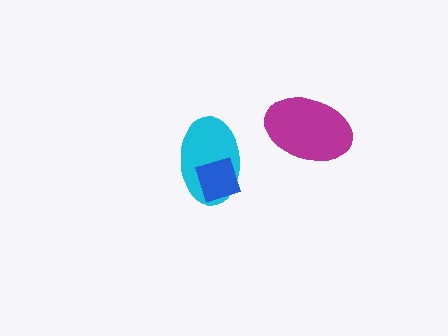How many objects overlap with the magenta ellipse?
0 objects overlap with the magenta ellipse.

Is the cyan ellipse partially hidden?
Yes, it is partially covered by another shape.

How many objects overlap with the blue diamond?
1 object overlaps with the blue diamond.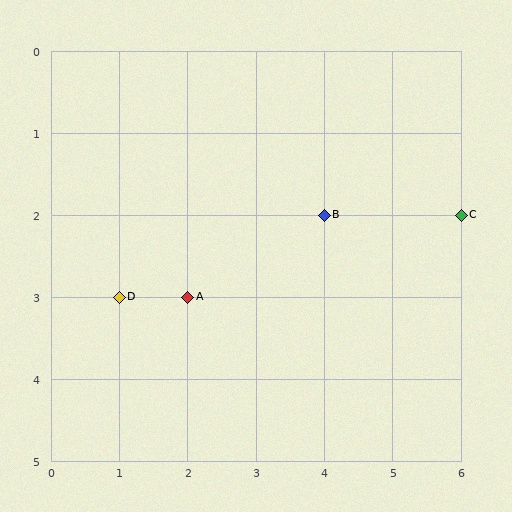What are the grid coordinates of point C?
Point C is at grid coordinates (6, 2).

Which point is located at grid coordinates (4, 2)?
Point B is at (4, 2).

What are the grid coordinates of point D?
Point D is at grid coordinates (1, 3).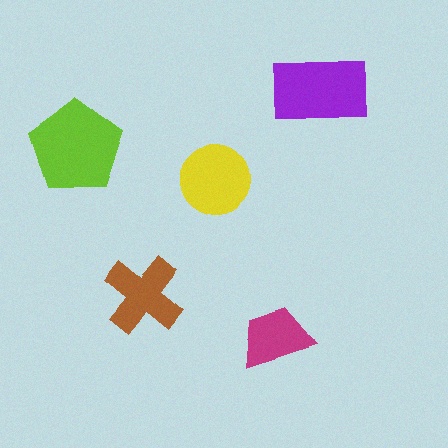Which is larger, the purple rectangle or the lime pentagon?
The lime pentagon.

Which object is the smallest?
The magenta trapezoid.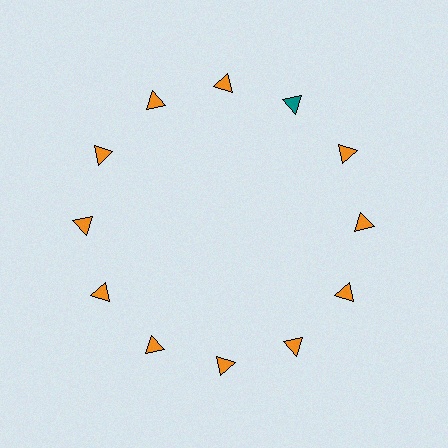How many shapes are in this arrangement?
There are 12 shapes arranged in a ring pattern.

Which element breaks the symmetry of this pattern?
The teal triangle at roughly the 1 o'clock position breaks the symmetry. All other shapes are orange triangles.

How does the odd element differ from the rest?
It has a different color: teal instead of orange.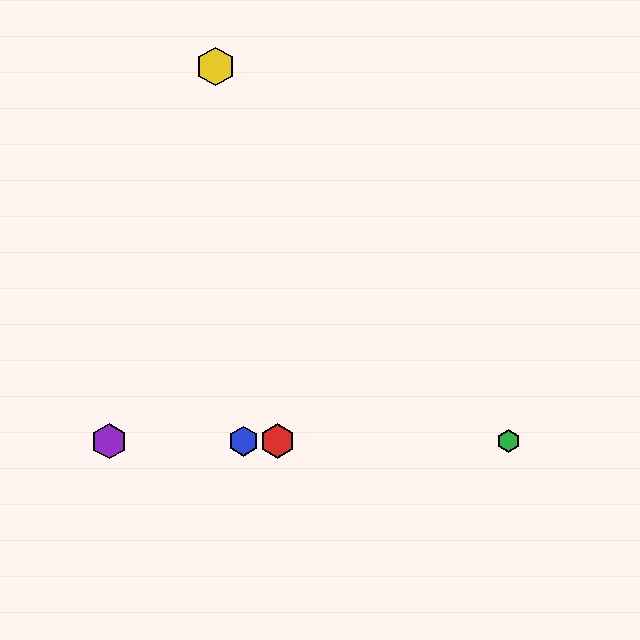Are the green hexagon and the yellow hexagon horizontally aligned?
No, the green hexagon is at y≈441 and the yellow hexagon is at y≈66.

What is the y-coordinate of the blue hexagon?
The blue hexagon is at y≈441.